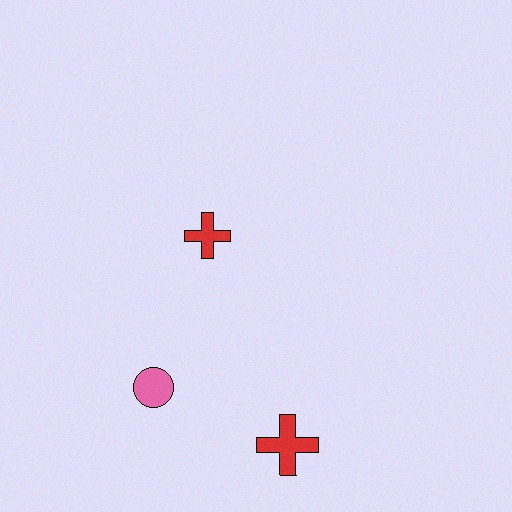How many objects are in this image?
There are 3 objects.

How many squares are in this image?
There are no squares.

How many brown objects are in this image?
There are no brown objects.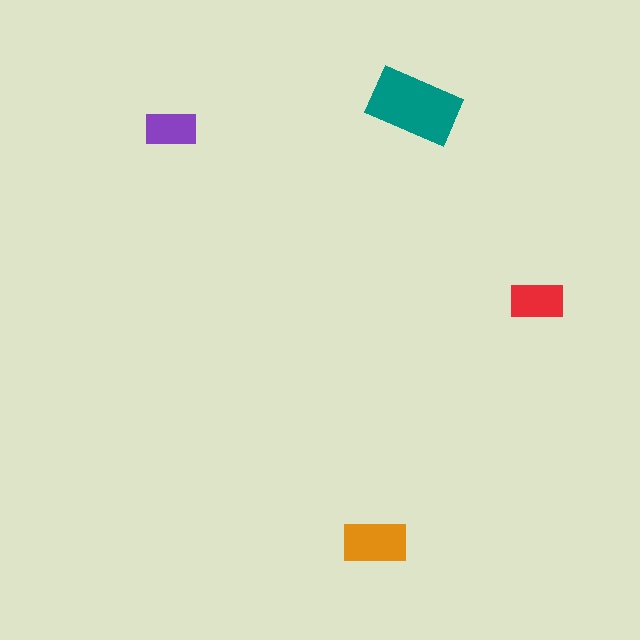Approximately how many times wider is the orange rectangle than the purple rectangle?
About 1.5 times wider.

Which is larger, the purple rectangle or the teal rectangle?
The teal one.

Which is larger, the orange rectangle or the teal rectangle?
The teal one.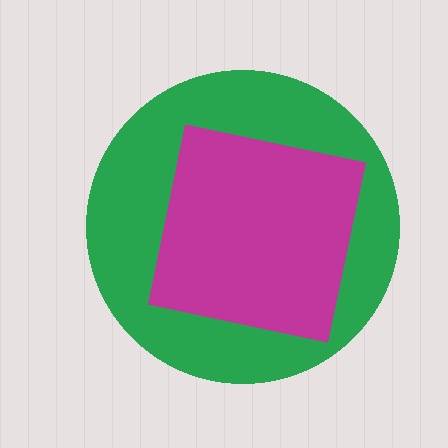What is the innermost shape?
The magenta square.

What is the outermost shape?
The green circle.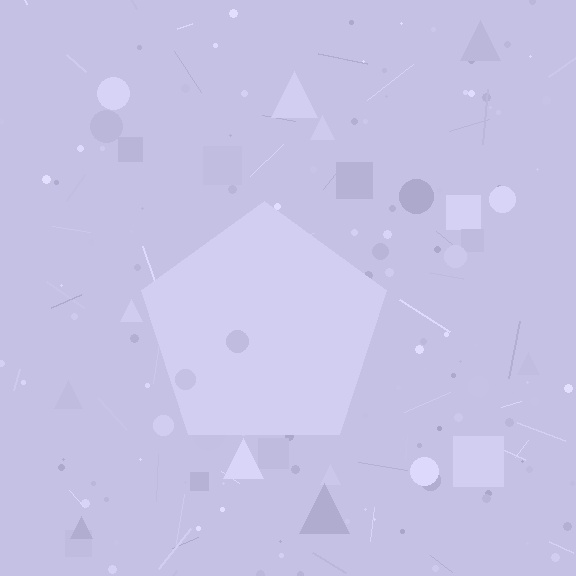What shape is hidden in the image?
A pentagon is hidden in the image.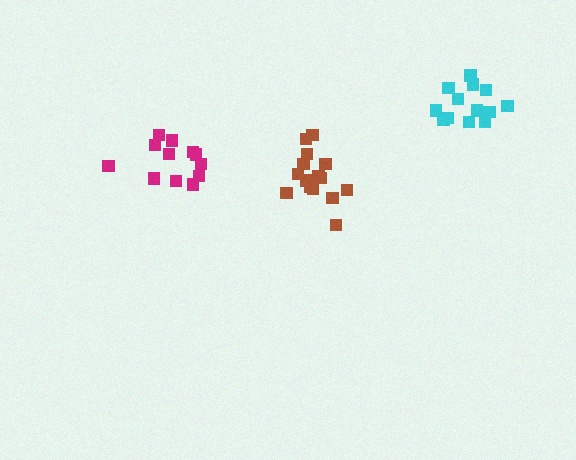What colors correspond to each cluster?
The clusters are colored: brown, cyan, magenta.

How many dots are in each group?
Group 1: 15 dots, Group 2: 13 dots, Group 3: 12 dots (40 total).